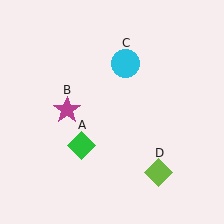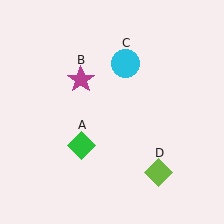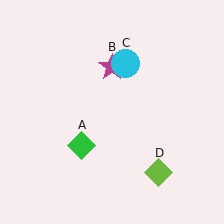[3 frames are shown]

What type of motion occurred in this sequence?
The magenta star (object B) rotated clockwise around the center of the scene.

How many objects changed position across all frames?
1 object changed position: magenta star (object B).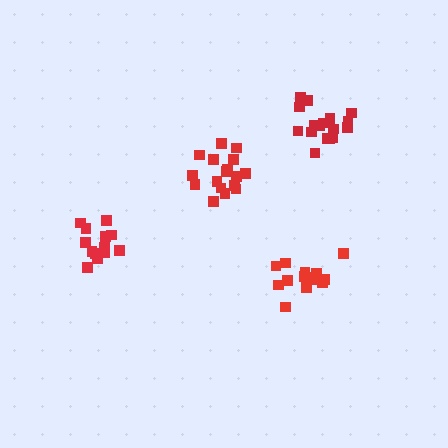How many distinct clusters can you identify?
There are 4 distinct clusters.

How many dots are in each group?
Group 1: 13 dots, Group 2: 15 dots, Group 3: 17 dots, Group 4: 18 dots (63 total).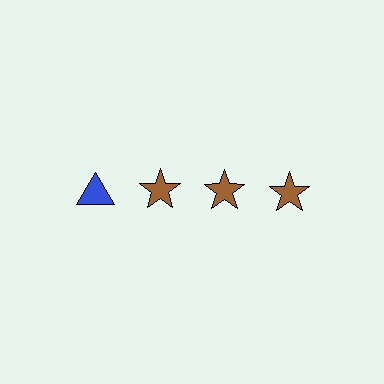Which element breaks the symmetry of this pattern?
The blue triangle in the top row, leftmost column breaks the symmetry. All other shapes are brown stars.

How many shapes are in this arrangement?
There are 4 shapes arranged in a grid pattern.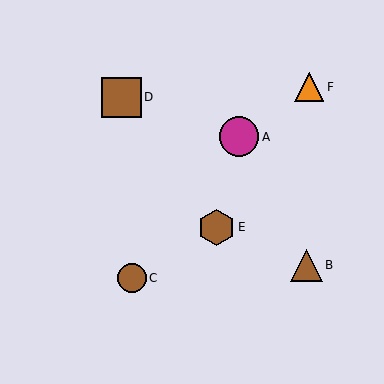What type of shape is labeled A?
Shape A is a magenta circle.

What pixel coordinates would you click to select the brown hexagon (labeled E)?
Click at (217, 227) to select the brown hexagon E.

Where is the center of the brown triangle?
The center of the brown triangle is at (307, 265).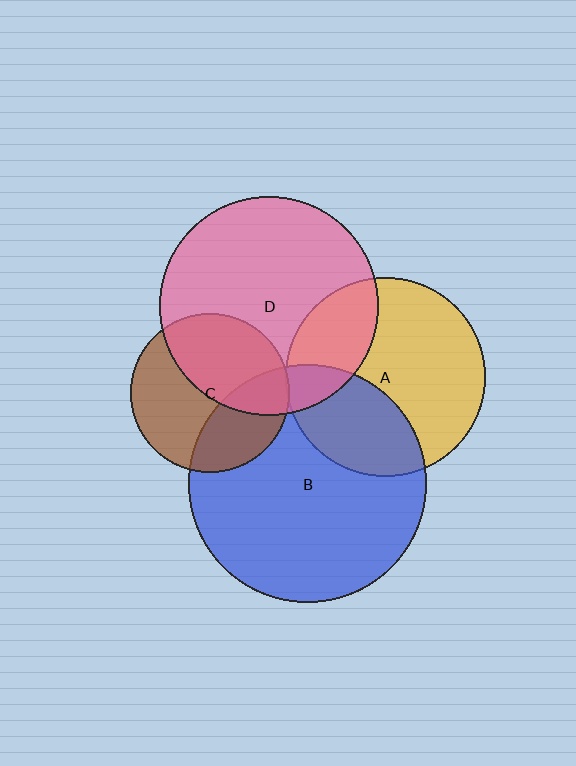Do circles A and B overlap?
Yes.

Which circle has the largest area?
Circle B (blue).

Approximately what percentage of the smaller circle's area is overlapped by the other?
Approximately 35%.